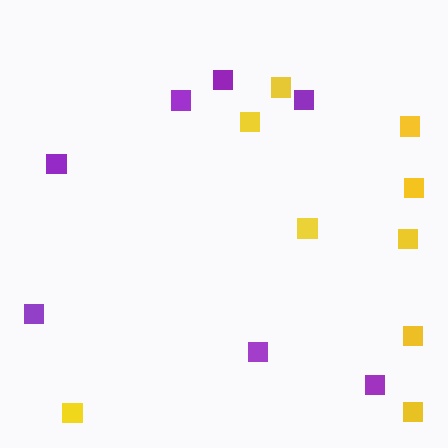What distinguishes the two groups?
There are 2 groups: one group of yellow squares (9) and one group of purple squares (7).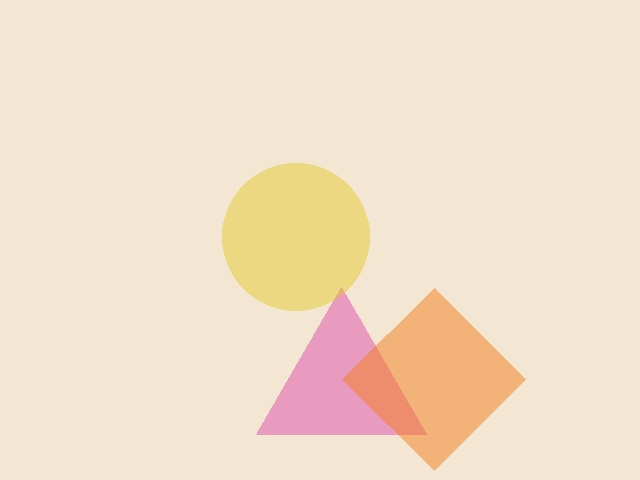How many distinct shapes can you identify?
There are 3 distinct shapes: a pink triangle, an orange diamond, a yellow circle.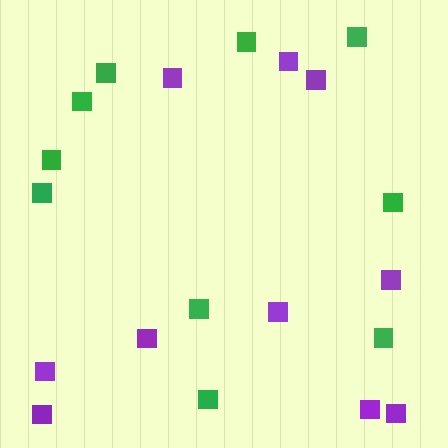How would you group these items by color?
There are 2 groups: one group of purple squares (10) and one group of green squares (10).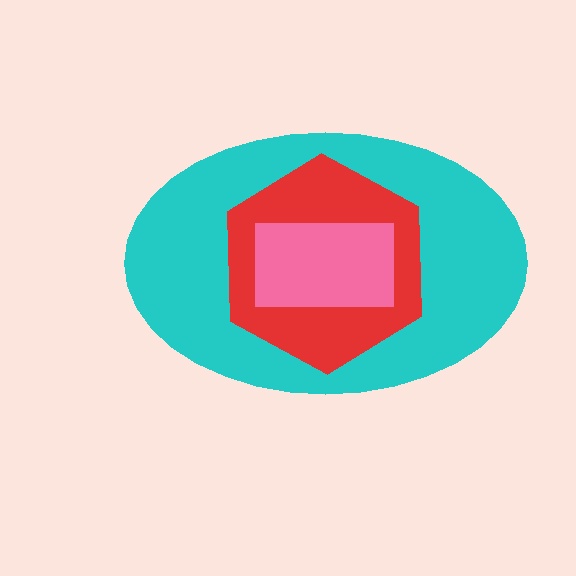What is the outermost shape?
The cyan ellipse.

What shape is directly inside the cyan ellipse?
The red hexagon.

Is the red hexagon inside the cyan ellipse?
Yes.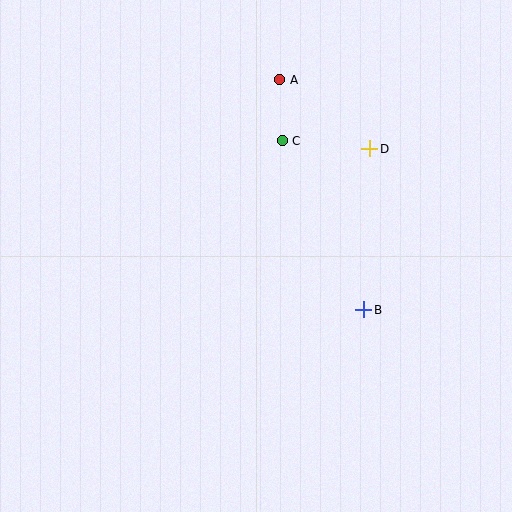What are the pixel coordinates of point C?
Point C is at (282, 141).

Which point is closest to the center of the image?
Point C at (282, 141) is closest to the center.